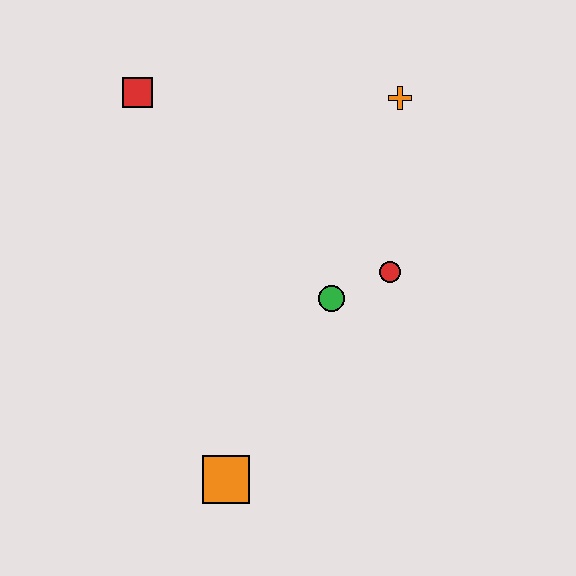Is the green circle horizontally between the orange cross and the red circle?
No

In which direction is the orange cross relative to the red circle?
The orange cross is above the red circle.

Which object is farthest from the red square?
The orange square is farthest from the red square.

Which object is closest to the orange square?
The green circle is closest to the orange square.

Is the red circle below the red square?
Yes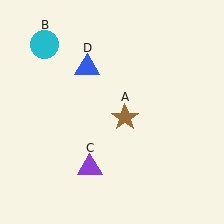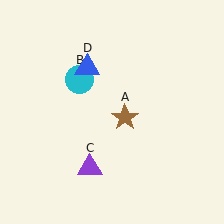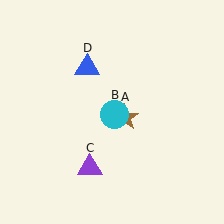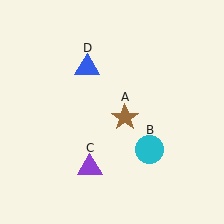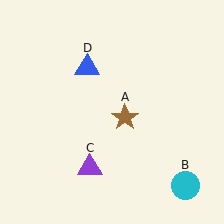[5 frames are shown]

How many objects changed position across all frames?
1 object changed position: cyan circle (object B).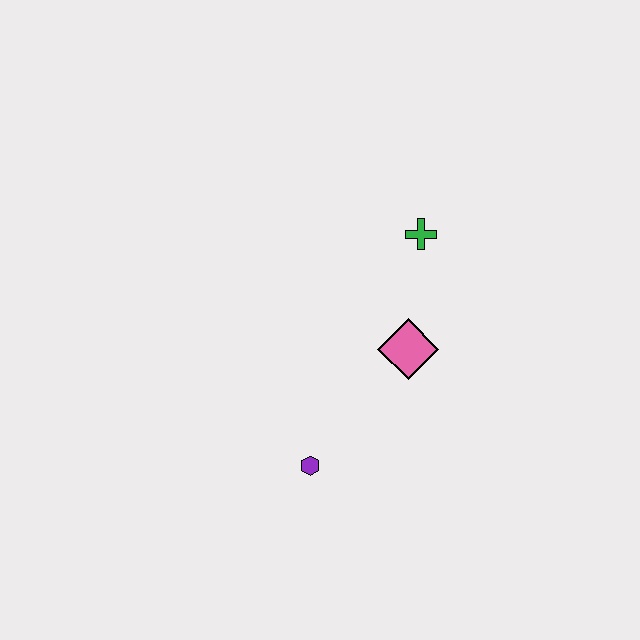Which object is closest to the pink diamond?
The green cross is closest to the pink diamond.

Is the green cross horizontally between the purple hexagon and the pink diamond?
No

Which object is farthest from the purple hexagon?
The green cross is farthest from the purple hexagon.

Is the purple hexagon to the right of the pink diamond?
No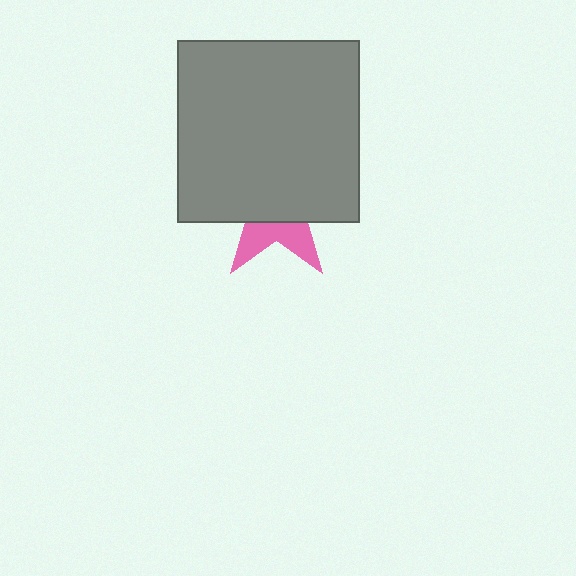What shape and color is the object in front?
The object in front is a gray rectangle.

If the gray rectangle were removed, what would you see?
You would see the complete pink star.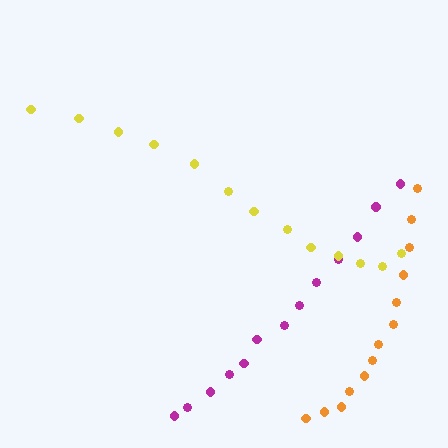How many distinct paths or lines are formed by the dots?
There are 3 distinct paths.